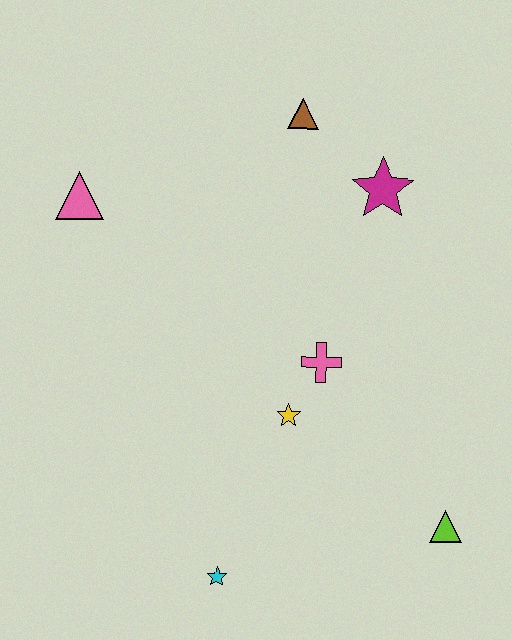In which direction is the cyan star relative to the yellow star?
The cyan star is below the yellow star.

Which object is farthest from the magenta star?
The cyan star is farthest from the magenta star.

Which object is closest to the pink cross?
The yellow star is closest to the pink cross.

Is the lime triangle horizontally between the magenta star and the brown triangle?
No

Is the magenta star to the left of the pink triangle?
No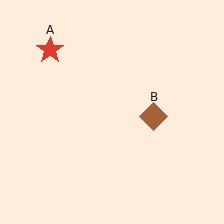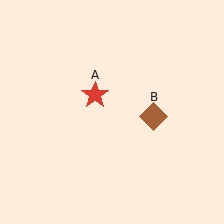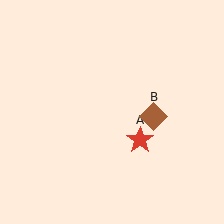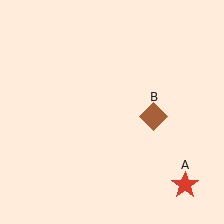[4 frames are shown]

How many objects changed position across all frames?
1 object changed position: red star (object A).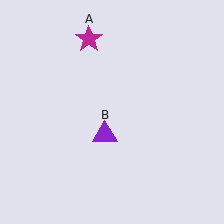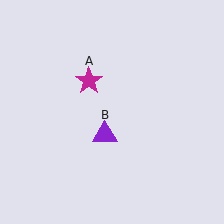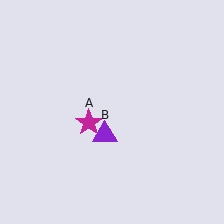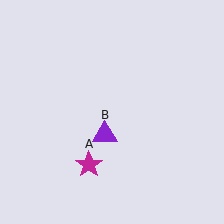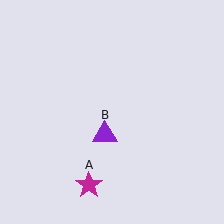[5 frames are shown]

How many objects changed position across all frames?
1 object changed position: magenta star (object A).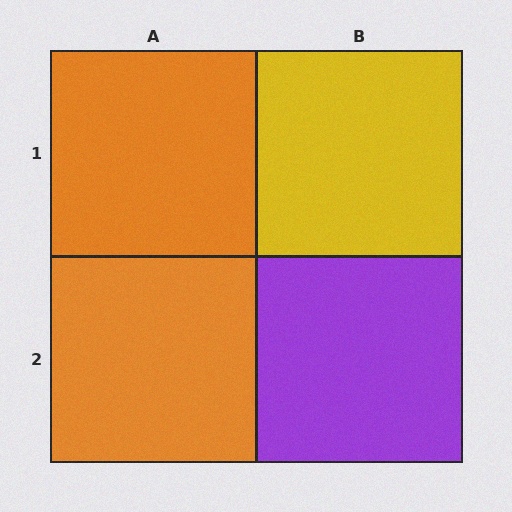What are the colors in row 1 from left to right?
Orange, yellow.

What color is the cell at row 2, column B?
Purple.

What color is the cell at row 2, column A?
Orange.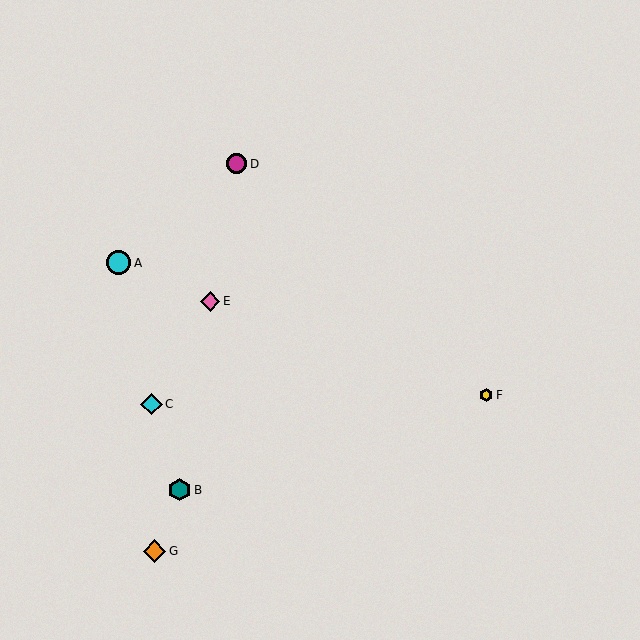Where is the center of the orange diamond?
The center of the orange diamond is at (155, 551).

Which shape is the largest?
The cyan circle (labeled A) is the largest.